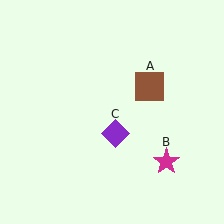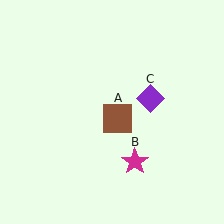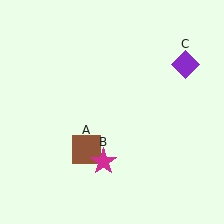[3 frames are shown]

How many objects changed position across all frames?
3 objects changed position: brown square (object A), magenta star (object B), purple diamond (object C).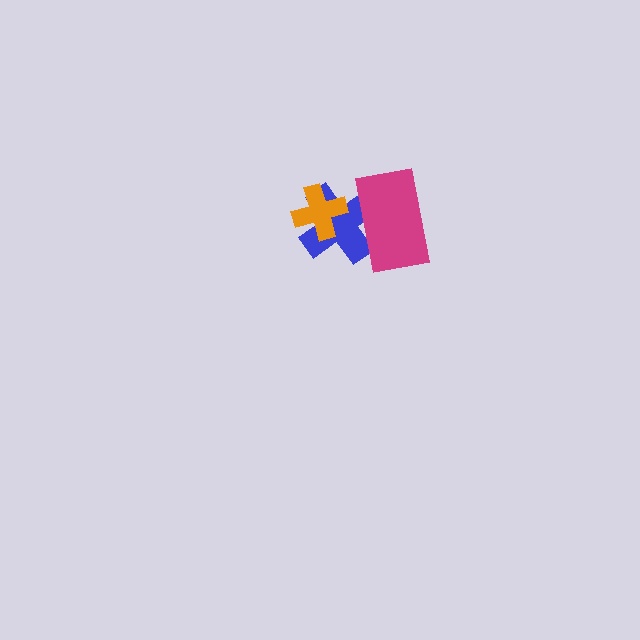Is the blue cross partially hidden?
Yes, it is partially covered by another shape.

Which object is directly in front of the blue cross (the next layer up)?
The magenta rectangle is directly in front of the blue cross.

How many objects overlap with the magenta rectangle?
1 object overlaps with the magenta rectangle.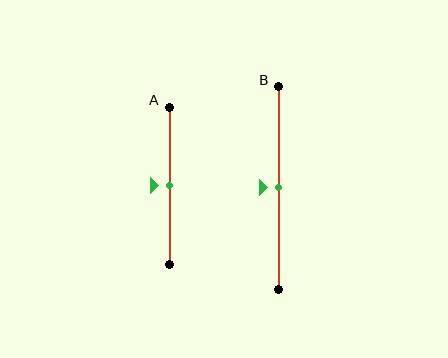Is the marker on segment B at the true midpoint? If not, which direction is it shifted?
Yes, the marker on segment B is at the true midpoint.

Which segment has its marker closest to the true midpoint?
Segment A has its marker closest to the true midpoint.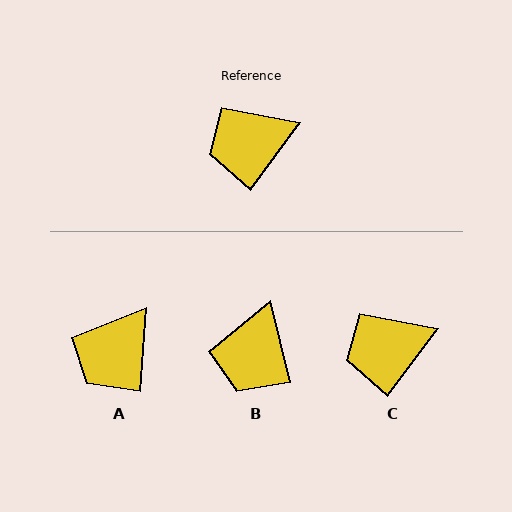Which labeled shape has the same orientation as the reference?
C.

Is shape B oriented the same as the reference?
No, it is off by about 50 degrees.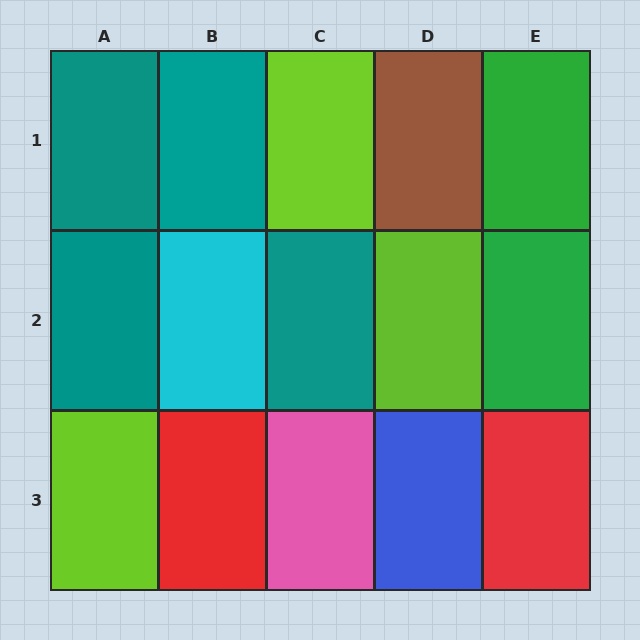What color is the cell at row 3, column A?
Lime.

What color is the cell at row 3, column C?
Pink.